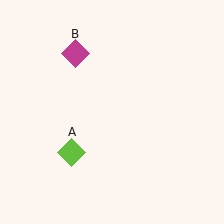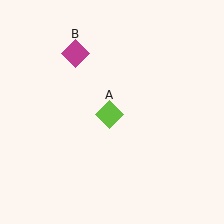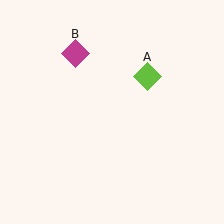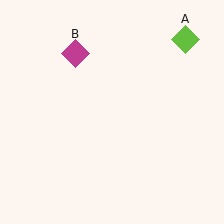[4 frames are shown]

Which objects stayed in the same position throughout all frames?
Magenta diamond (object B) remained stationary.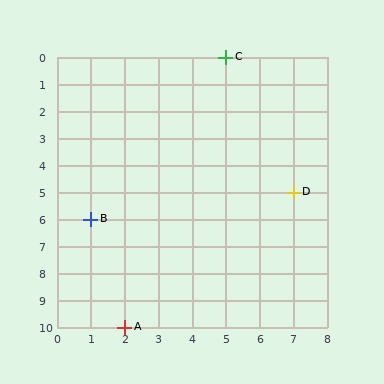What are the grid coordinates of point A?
Point A is at grid coordinates (2, 10).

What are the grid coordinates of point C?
Point C is at grid coordinates (5, 0).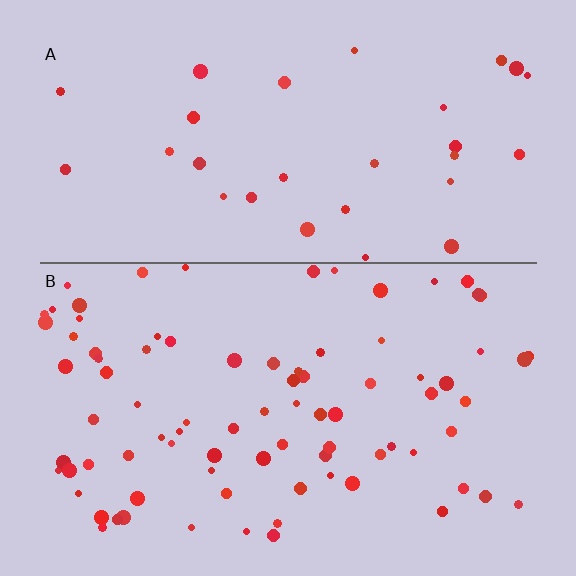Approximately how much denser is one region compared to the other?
Approximately 2.8× — region B over region A.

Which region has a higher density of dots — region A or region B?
B (the bottom).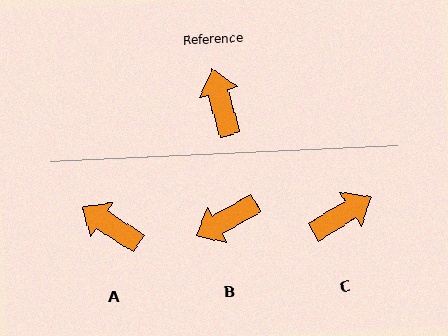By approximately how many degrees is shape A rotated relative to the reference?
Approximately 42 degrees counter-clockwise.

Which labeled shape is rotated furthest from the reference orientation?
B, about 104 degrees away.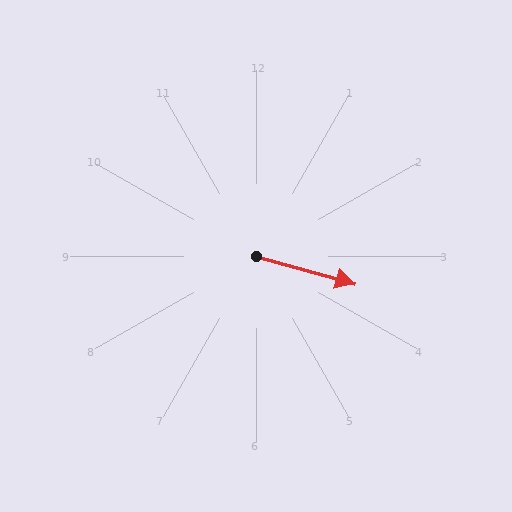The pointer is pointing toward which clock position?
Roughly 4 o'clock.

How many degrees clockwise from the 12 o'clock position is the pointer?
Approximately 106 degrees.